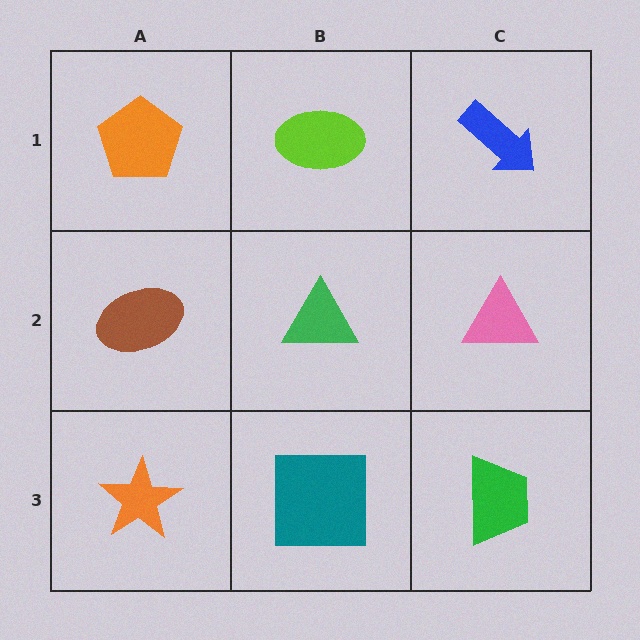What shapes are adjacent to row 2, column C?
A blue arrow (row 1, column C), a green trapezoid (row 3, column C), a green triangle (row 2, column B).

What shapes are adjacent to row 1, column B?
A green triangle (row 2, column B), an orange pentagon (row 1, column A), a blue arrow (row 1, column C).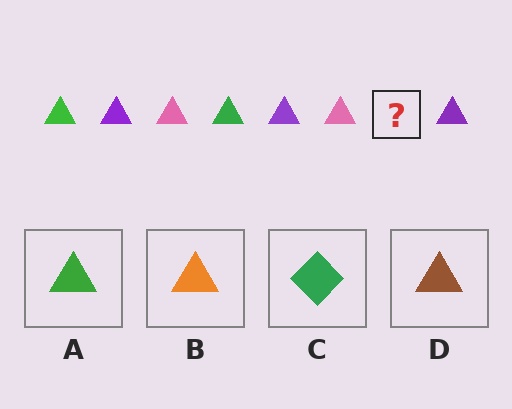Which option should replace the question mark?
Option A.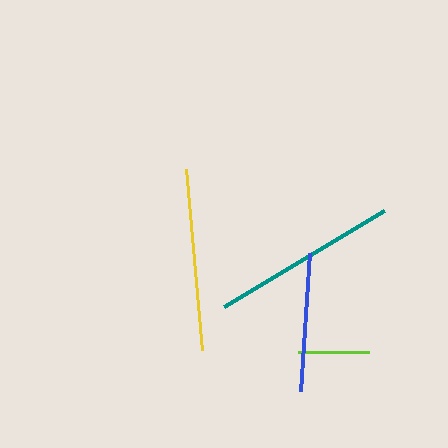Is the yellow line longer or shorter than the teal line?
The teal line is longer than the yellow line.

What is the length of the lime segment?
The lime segment is approximately 71 pixels long.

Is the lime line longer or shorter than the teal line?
The teal line is longer than the lime line.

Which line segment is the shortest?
The lime line is the shortest at approximately 71 pixels.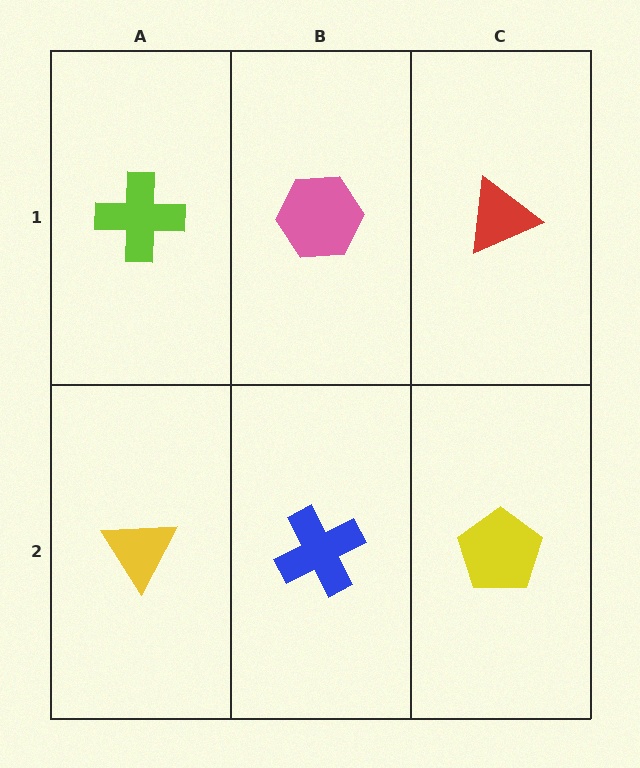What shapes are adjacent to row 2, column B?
A pink hexagon (row 1, column B), a yellow triangle (row 2, column A), a yellow pentagon (row 2, column C).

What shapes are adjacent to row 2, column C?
A red triangle (row 1, column C), a blue cross (row 2, column B).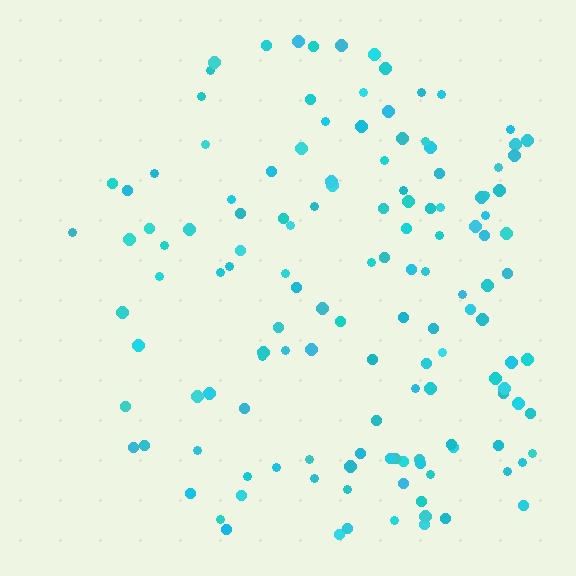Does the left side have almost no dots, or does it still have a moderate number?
Still a moderate number, just noticeably fewer than the right.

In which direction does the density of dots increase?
From left to right, with the right side densest.